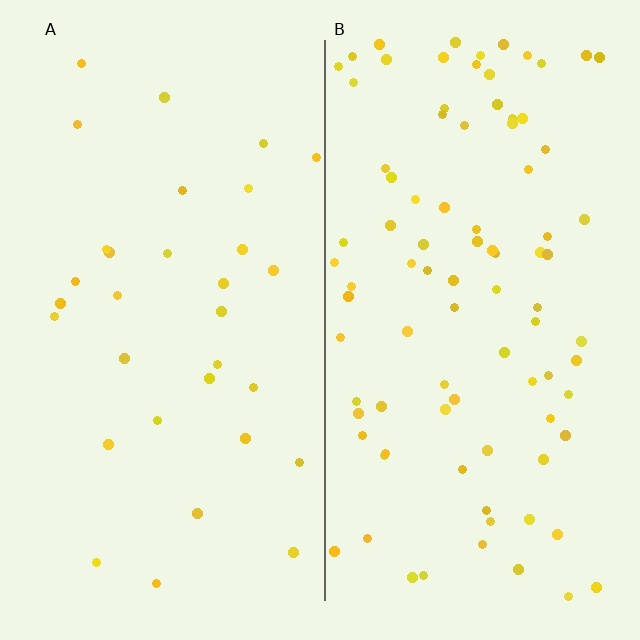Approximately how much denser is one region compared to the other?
Approximately 2.9× — region B over region A.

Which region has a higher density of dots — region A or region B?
B (the right).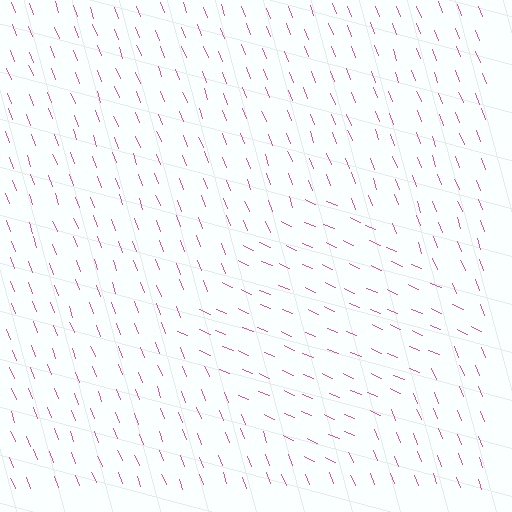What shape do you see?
I see a diamond.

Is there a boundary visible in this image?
Yes, there is a texture boundary formed by a change in line orientation.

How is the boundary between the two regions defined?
The boundary is defined purely by a change in line orientation (approximately 45 degrees difference). All lines are the same color and thickness.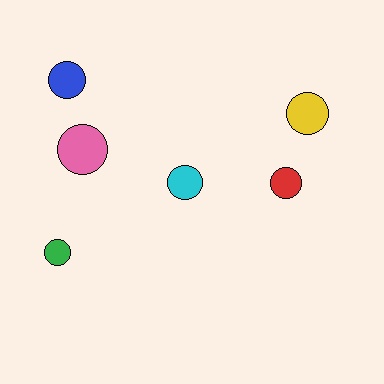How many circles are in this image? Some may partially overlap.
There are 6 circles.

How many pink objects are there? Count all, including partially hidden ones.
There is 1 pink object.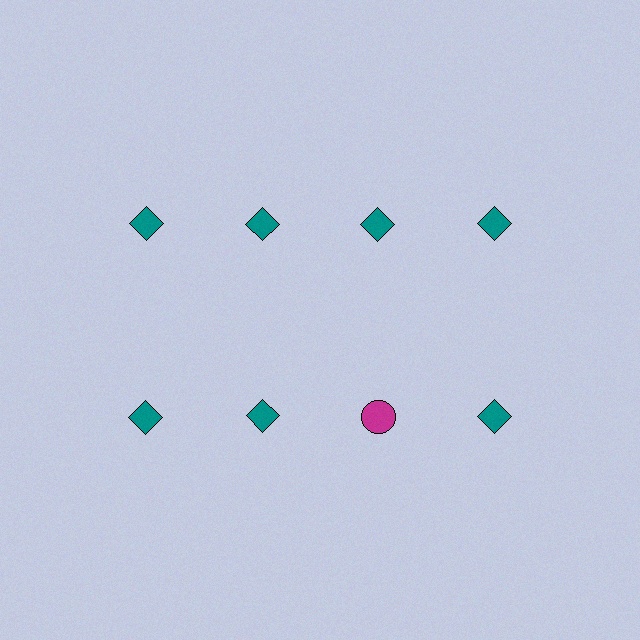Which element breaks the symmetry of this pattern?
The magenta circle in the second row, center column breaks the symmetry. All other shapes are teal diamonds.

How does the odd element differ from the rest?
It differs in both color (magenta instead of teal) and shape (circle instead of diamond).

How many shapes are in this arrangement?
There are 8 shapes arranged in a grid pattern.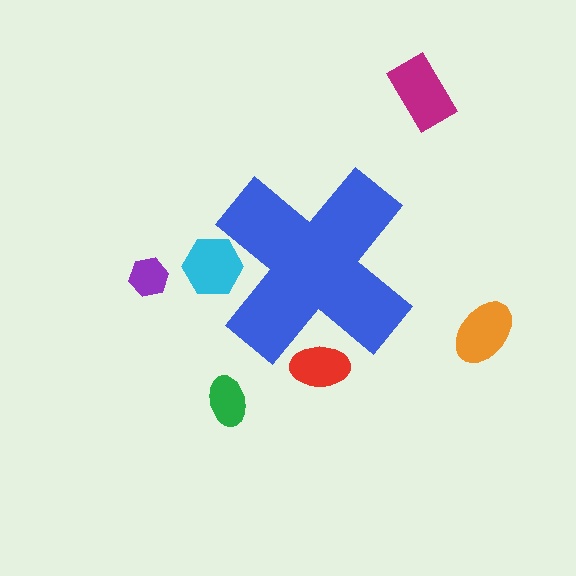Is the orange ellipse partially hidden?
No, the orange ellipse is fully visible.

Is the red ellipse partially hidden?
Yes, the red ellipse is partially hidden behind the blue cross.